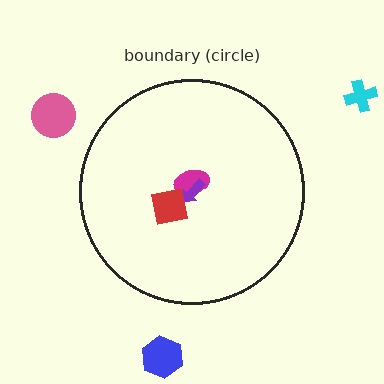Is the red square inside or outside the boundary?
Inside.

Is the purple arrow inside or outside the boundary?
Inside.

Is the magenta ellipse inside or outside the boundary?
Inside.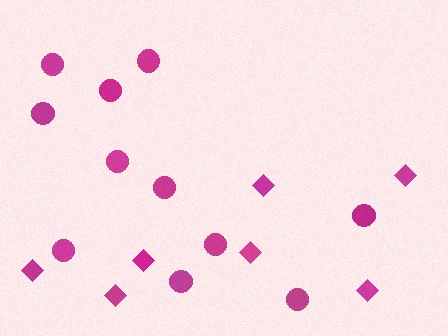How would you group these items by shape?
There are 2 groups: one group of circles (11) and one group of diamonds (7).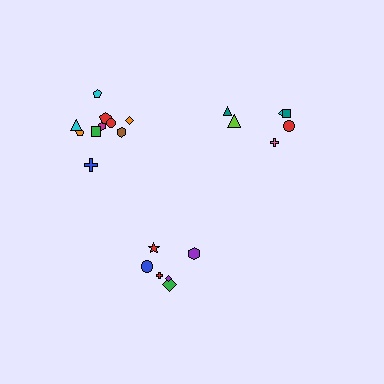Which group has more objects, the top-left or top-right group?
The top-left group.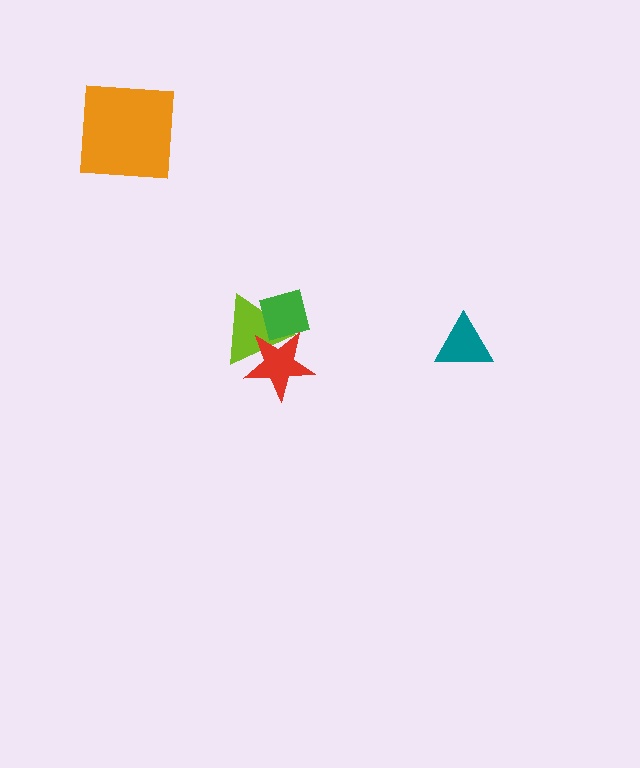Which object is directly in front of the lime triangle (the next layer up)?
The red star is directly in front of the lime triangle.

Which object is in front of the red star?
The green square is in front of the red star.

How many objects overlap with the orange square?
0 objects overlap with the orange square.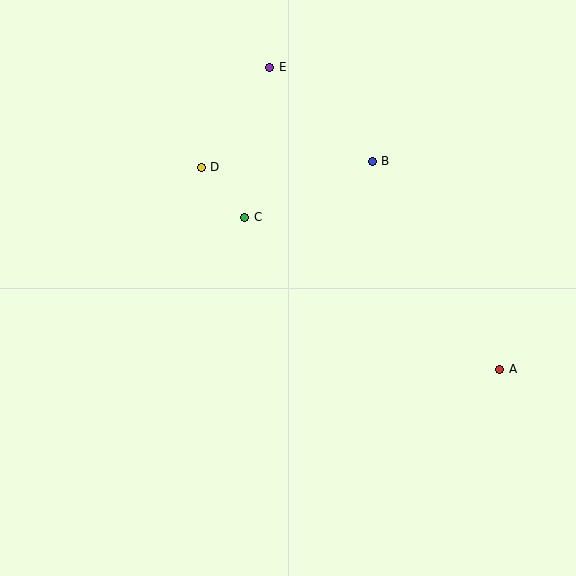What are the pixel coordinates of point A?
Point A is at (500, 369).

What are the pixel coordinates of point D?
Point D is at (201, 167).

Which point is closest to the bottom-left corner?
Point C is closest to the bottom-left corner.